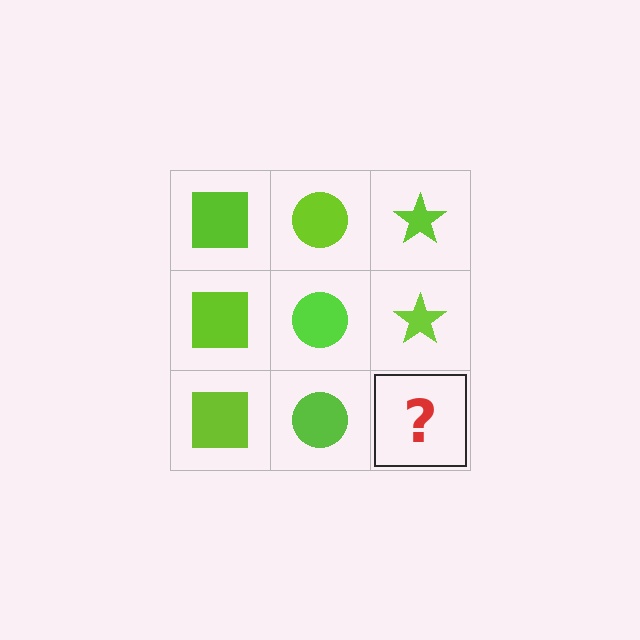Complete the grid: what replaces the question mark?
The question mark should be replaced with a lime star.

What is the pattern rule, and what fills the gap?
The rule is that each column has a consistent shape. The gap should be filled with a lime star.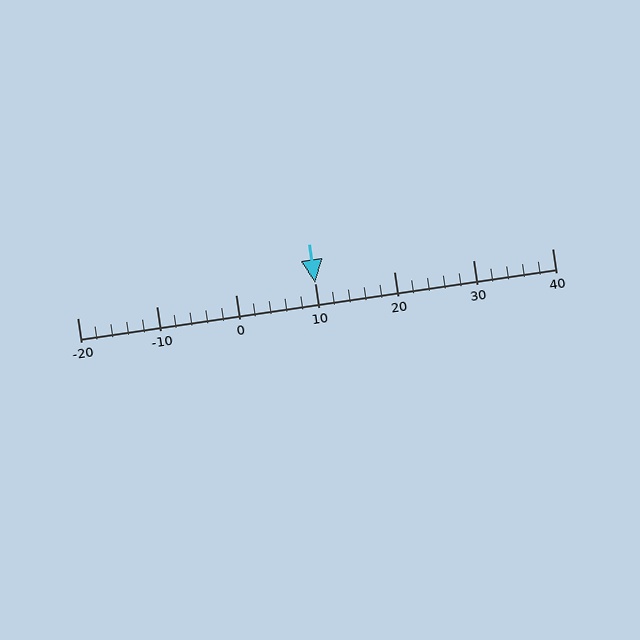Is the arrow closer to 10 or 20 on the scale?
The arrow is closer to 10.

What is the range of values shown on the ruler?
The ruler shows values from -20 to 40.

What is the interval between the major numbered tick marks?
The major tick marks are spaced 10 units apart.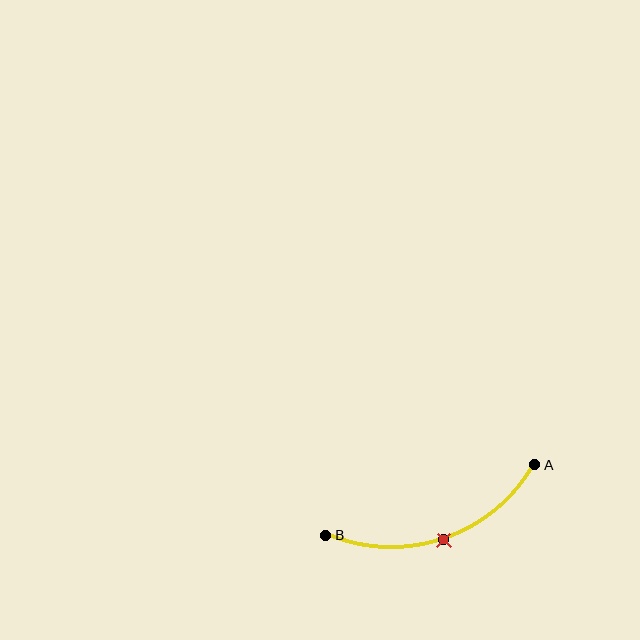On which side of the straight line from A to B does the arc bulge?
The arc bulges below the straight line connecting A and B.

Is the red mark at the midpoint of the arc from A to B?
Yes. The red mark lies on the arc at equal arc-length from both A and B — it is the arc midpoint.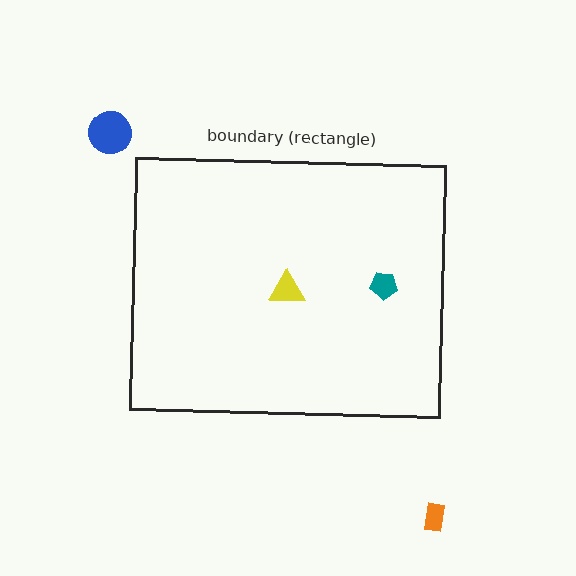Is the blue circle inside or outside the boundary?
Outside.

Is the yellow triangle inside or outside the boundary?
Inside.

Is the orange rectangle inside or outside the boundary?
Outside.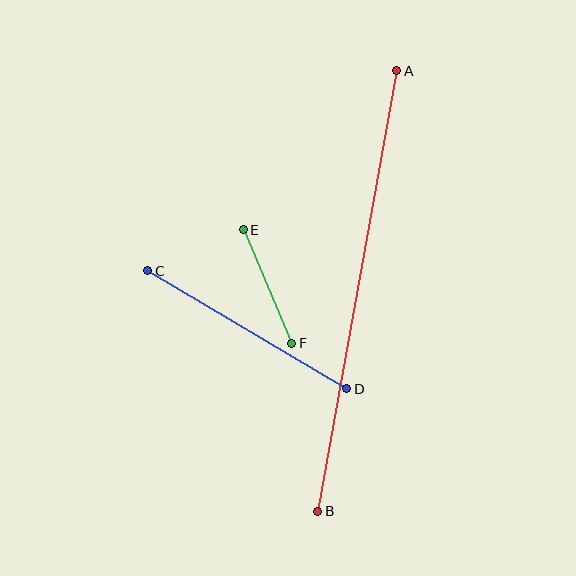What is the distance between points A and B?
The distance is approximately 448 pixels.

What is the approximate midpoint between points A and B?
The midpoint is at approximately (357, 291) pixels.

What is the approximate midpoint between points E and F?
The midpoint is at approximately (267, 287) pixels.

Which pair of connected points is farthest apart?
Points A and B are farthest apart.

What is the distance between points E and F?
The distance is approximately 124 pixels.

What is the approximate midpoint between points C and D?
The midpoint is at approximately (247, 330) pixels.